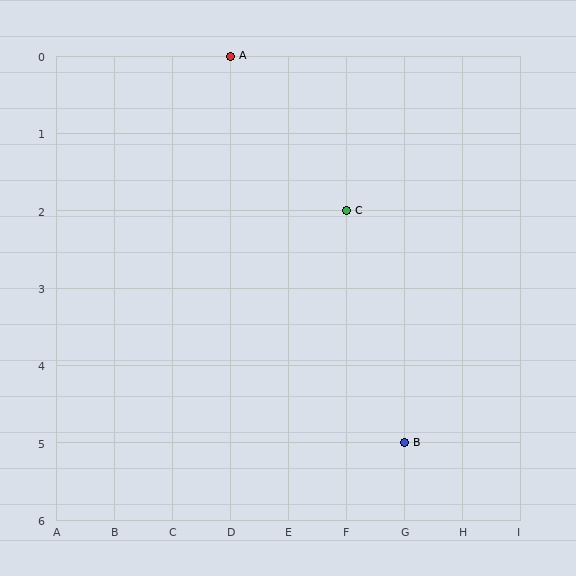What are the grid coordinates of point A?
Point A is at grid coordinates (D, 0).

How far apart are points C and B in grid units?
Points C and B are 1 column and 3 rows apart (about 3.2 grid units diagonally).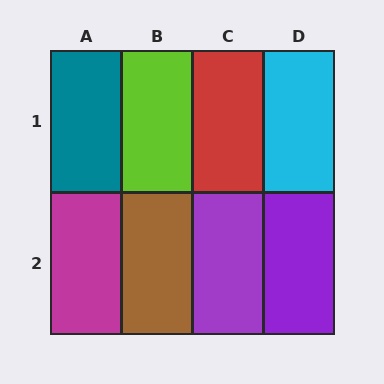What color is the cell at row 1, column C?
Red.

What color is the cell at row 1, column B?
Lime.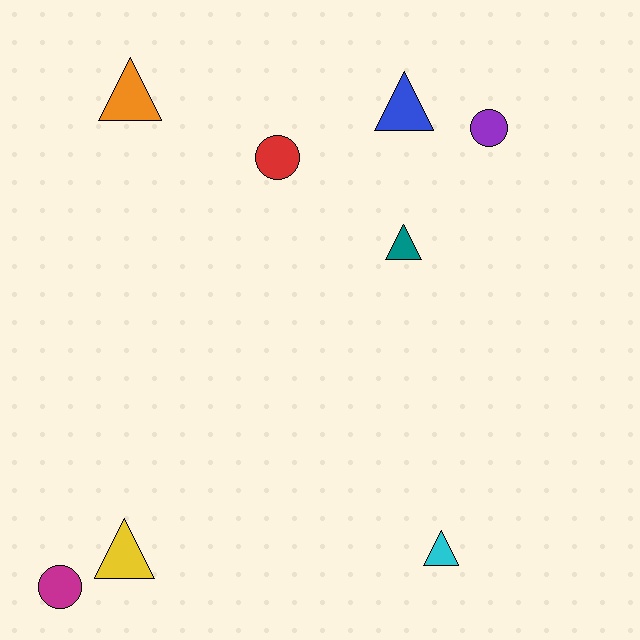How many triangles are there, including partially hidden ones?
There are 5 triangles.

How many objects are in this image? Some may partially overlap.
There are 8 objects.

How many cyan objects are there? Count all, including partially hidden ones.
There is 1 cyan object.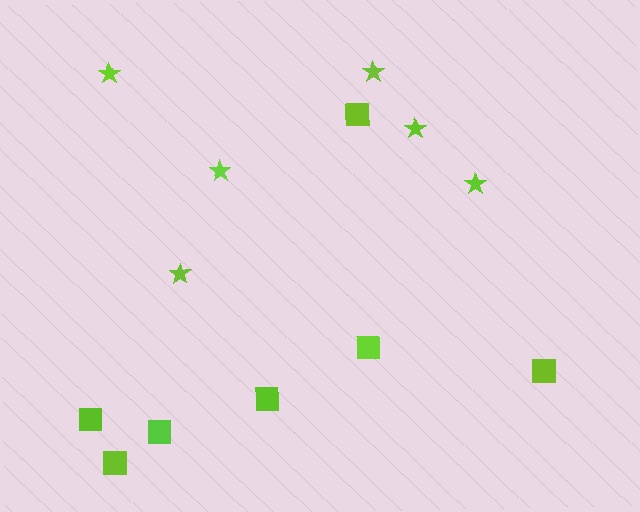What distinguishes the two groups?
There are 2 groups: one group of squares (7) and one group of stars (6).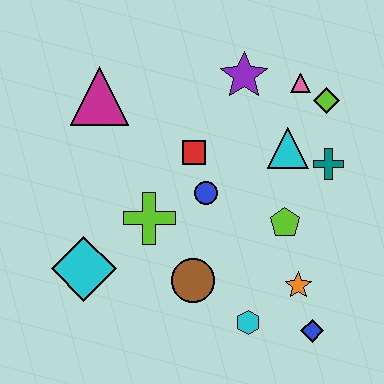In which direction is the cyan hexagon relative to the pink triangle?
The cyan hexagon is below the pink triangle.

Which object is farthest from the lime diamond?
The cyan diamond is farthest from the lime diamond.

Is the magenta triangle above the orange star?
Yes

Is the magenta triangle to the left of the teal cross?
Yes